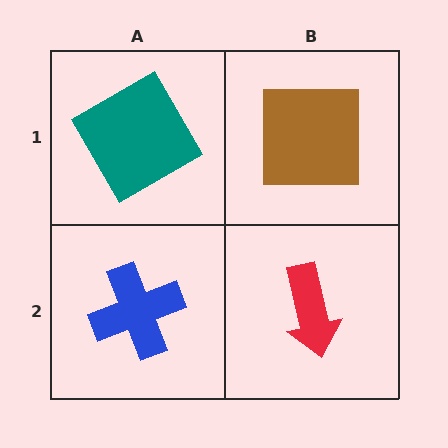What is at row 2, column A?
A blue cross.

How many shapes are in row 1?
2 shapes.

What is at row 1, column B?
A brown square.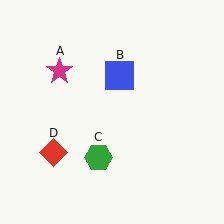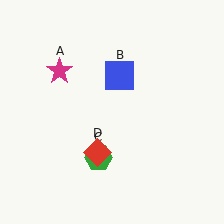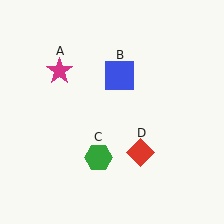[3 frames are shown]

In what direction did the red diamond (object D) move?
The red diamond (object D) moved right.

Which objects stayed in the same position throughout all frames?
Magenta star (object A) and blue square (object B) and green hexagon (object C) remained stationary.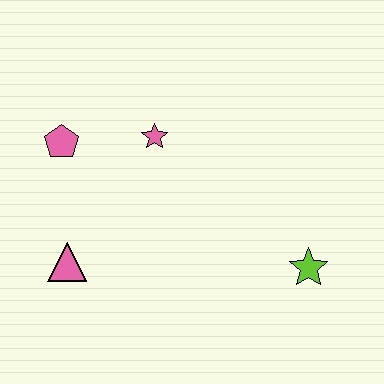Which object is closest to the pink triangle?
The pink pentagon is closest to the pink triangle.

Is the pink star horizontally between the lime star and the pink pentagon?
Yes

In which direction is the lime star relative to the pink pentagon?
The lime star is to the right of the pink pentagon.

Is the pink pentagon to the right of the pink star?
No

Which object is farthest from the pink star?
The lime star is farthest from the pink star.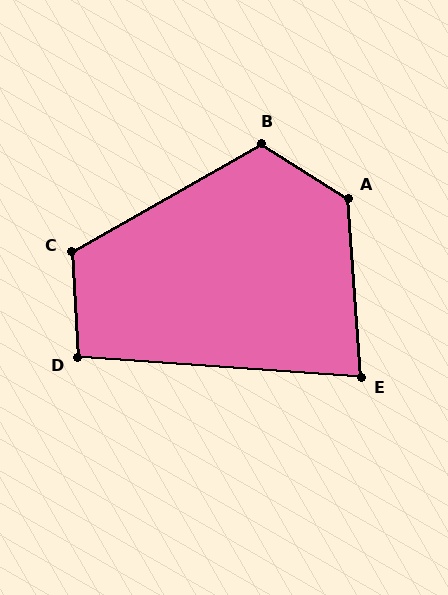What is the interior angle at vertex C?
Approximately 117 degrees (obtuse).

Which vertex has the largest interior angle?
A, at approximately 127 degrees.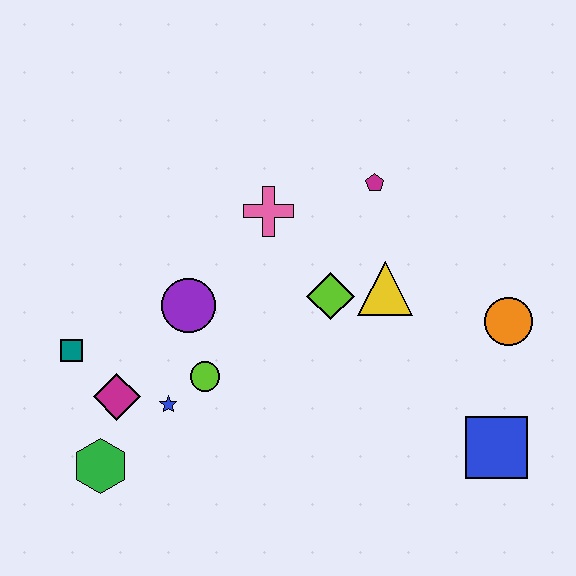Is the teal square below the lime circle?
No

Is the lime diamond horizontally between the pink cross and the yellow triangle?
Yes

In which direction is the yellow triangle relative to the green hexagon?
The yellow triangle is to the right of the green hexagon.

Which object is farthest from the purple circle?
The blue square is farthest from the purple circle.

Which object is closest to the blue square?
The orange circle is closest to the blue square.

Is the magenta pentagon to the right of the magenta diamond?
Yes